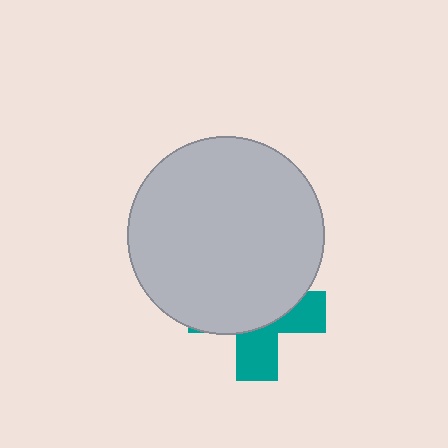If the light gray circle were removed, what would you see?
You would see the complete teal cross.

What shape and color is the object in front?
The object in front is a light gray circle.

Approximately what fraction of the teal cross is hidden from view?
Roughly 62% of the teal cross is hidden behind the light gray circle.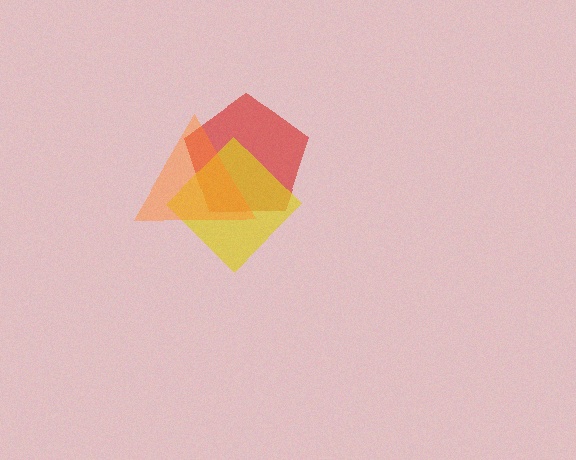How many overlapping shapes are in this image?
There are 3 overlapping shapes in the image.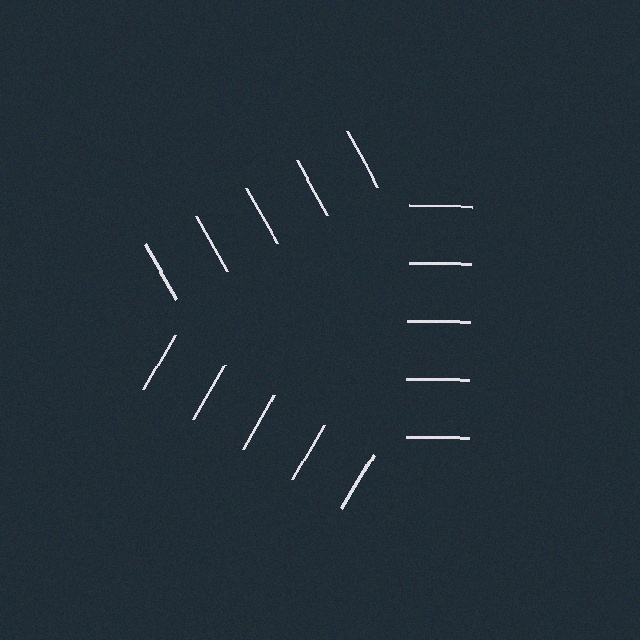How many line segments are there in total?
15 — 5 along each of the 3 edges.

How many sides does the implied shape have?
3 sides — the line-ends trace a triangle.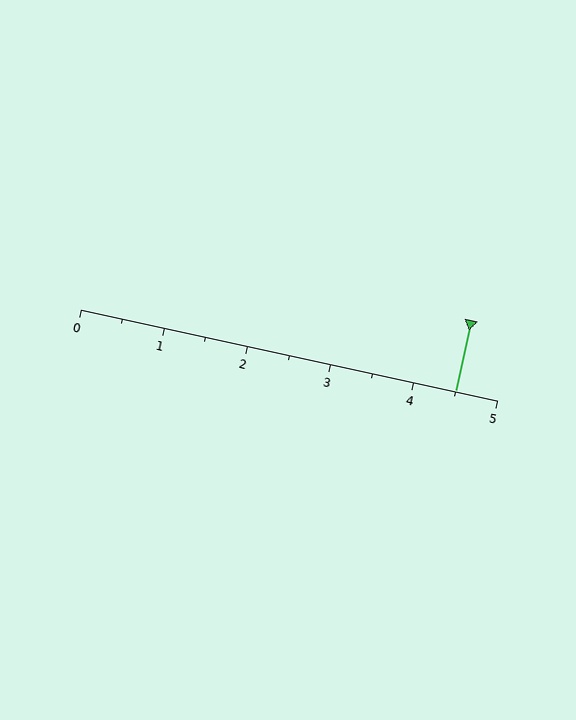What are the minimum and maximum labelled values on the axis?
The axis runs from 0 to 5.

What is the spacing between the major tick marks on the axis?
The major ticks are spaced 1 apart.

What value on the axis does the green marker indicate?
The marker indicates approximately 4.5.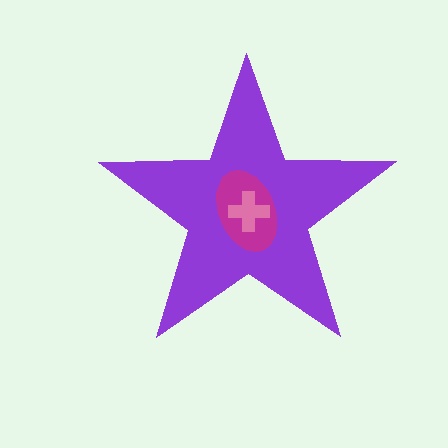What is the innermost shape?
The pink cross.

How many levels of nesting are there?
3.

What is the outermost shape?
The purple star.